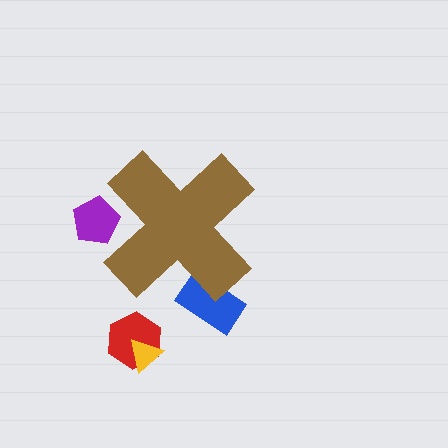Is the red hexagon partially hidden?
No, the red hexagon is fully visible.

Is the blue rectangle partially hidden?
Yes, the blue rectangle is partially hidden behind the brown cross.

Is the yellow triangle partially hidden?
No, the yellow triangle is fully visible.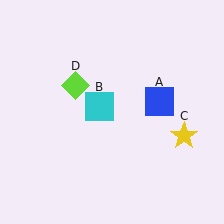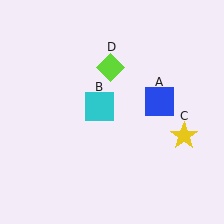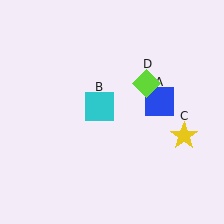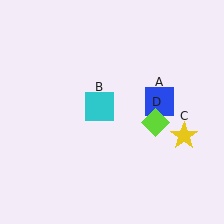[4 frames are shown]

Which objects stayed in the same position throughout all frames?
Blue square (object A) and cyan square (object B) and yellow star (object C) remained stationary.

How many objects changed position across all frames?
1 object changed position: lime diamond (object D).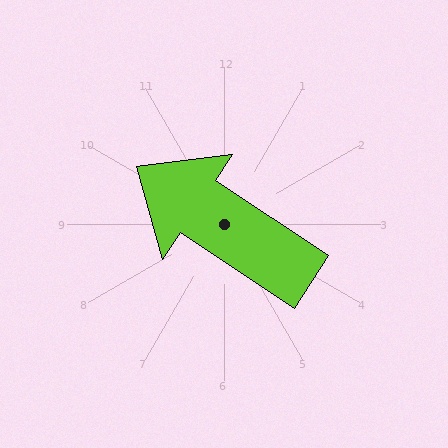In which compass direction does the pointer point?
Northwest.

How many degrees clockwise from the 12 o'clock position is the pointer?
Approximately 304 degrees.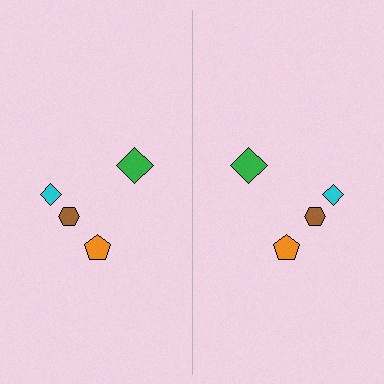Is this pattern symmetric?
Yes, this pattern has bilateral (reflection) symmetry.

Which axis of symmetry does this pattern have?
The pattern has a vertical axis of symmetry running through the center of the image.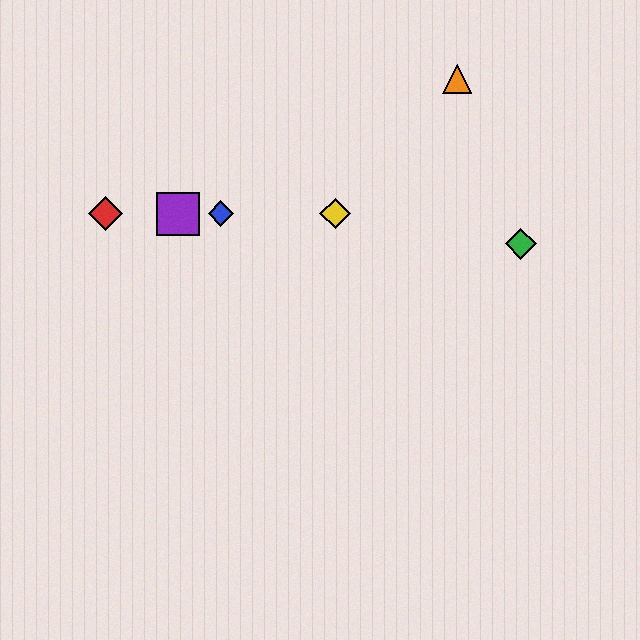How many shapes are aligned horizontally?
4 shapes (the red diamond, the blue diamond, the yellow diamond, the purple square) are aligned horizontally.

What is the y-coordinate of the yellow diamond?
The yellow diamond is at y≈214.